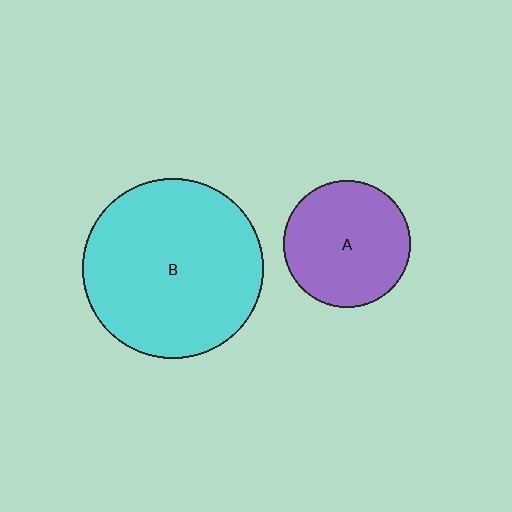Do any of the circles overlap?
No, none of the circles overlap.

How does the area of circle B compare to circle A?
Approximately 2.0 times.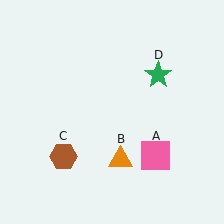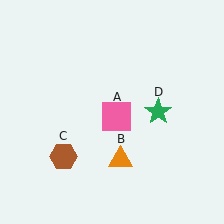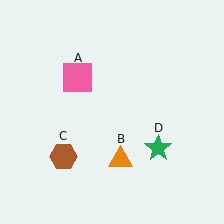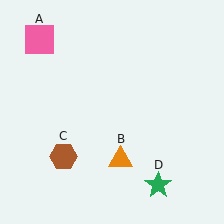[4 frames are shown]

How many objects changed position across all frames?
2 objects changed position: pink square (object A), green star (object D).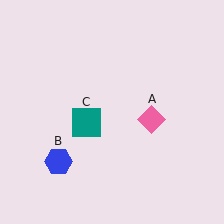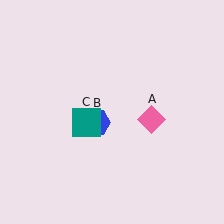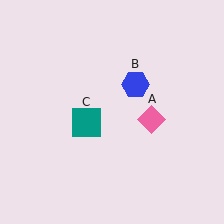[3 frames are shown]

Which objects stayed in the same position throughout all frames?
Pink diamond (object A) and teal square (object C) remained stationary.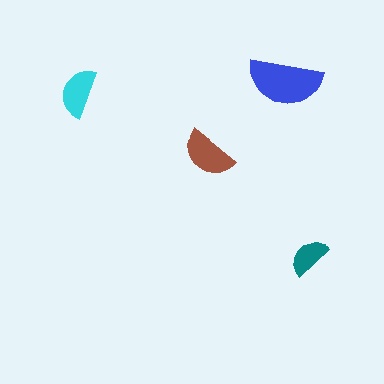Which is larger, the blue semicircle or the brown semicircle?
The blue one.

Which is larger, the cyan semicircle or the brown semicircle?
The brown one.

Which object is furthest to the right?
The teal semicircle is rightmost.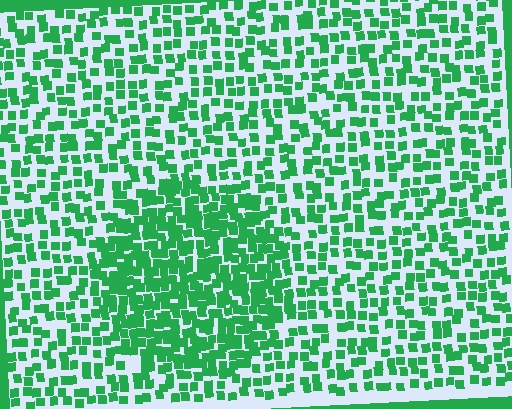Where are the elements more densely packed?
The elements are more densely packed inside the circle boundary.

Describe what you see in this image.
The image contains small green elements arranged at two different densities. A circle-shaped region is visible where the elements are more densely packed than the surrounding area.